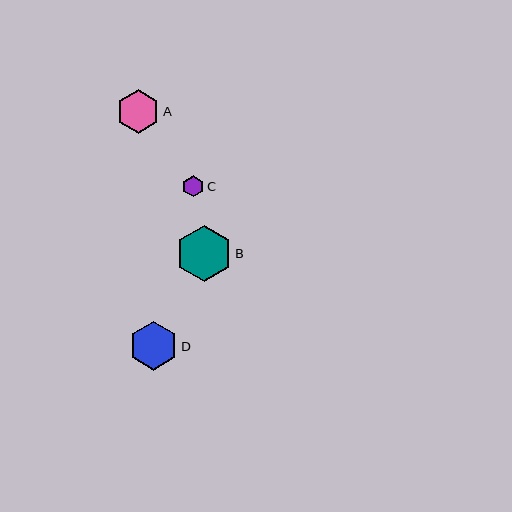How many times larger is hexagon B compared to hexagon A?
Hexagon B is approximately 1.3 times the size of hexagon A.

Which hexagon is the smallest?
Hexagon C is the smallest with a size of approximately 21 pixels.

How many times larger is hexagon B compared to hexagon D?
Hexagon B is approximately 1.2 times the size of hexagon D.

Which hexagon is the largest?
Hexagon B is the largest with a size of approximately 56 pixels.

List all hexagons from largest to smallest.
From largest to smallest: B, D, A, C.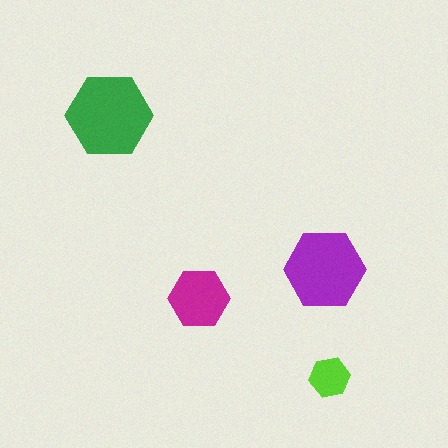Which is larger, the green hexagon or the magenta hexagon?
The green one.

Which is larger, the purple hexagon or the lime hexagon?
The purple one.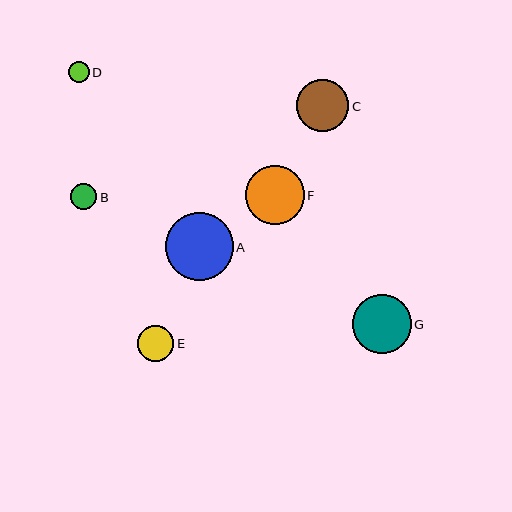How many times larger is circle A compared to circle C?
Circle A is approximately 1.3 times the size of circle C.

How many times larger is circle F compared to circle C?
Circle F is approximately 1.1 times the size of circle C.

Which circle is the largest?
Circle A is the largest with a size of approximately 68 pixels.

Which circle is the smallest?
Circle D is the smallest with a size of approximately 20 pixels.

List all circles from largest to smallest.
From largest to smallest: A, F, G, C, E, B, D.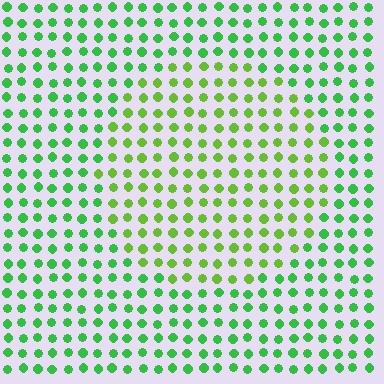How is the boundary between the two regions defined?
The boundary is defined purely by a slight shift in hue (about 30 degrees). Spacing, size, and orientation are identical on both sides.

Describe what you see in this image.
The image is filled with small green elements in a uniform arrangement. A circle-shaped region is visible where the elements are tinted to a slightly different hue, forming a subtle color boundary.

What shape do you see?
I see a circle.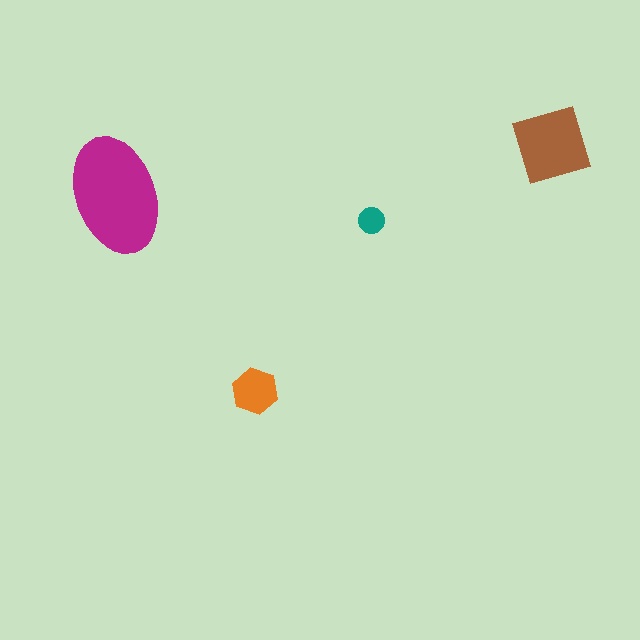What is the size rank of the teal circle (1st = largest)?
4th.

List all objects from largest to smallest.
The magenta ellipse, the brown diamond, the orange hexagon, the teal circle.